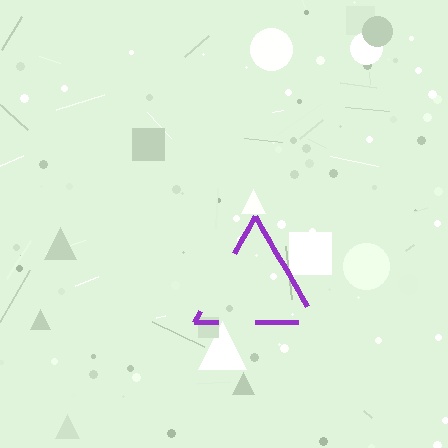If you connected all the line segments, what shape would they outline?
They would outline a triangle.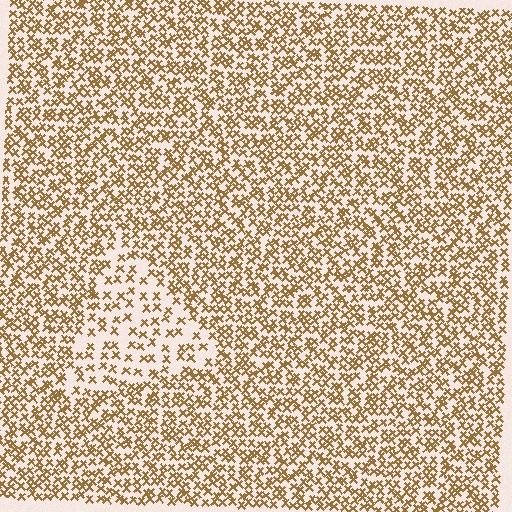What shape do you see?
I see a triangle.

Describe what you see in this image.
The image contains small brown elements arranged at two different densities. A triangle-shaped region is visible where the elements are less densely packed than the surrounding area.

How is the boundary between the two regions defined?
The boundary is defined by a change in element density (approximately 2.1x ratio). All elements are the same color, size, and shape.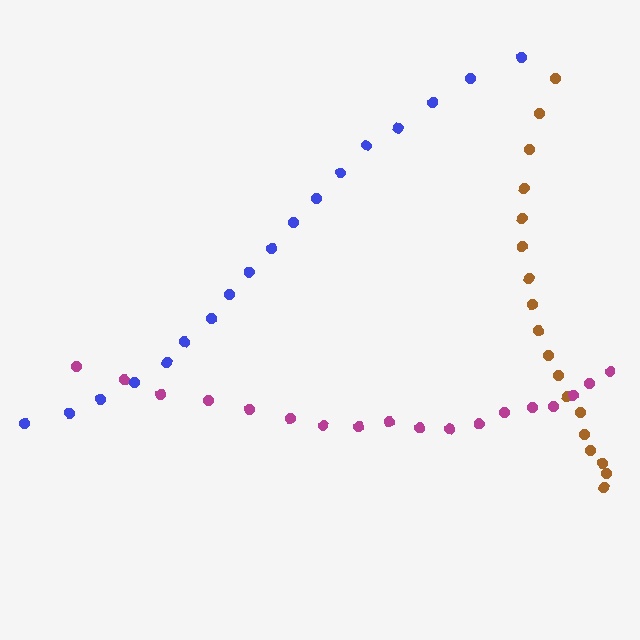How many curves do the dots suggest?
There are 3 distinct paths.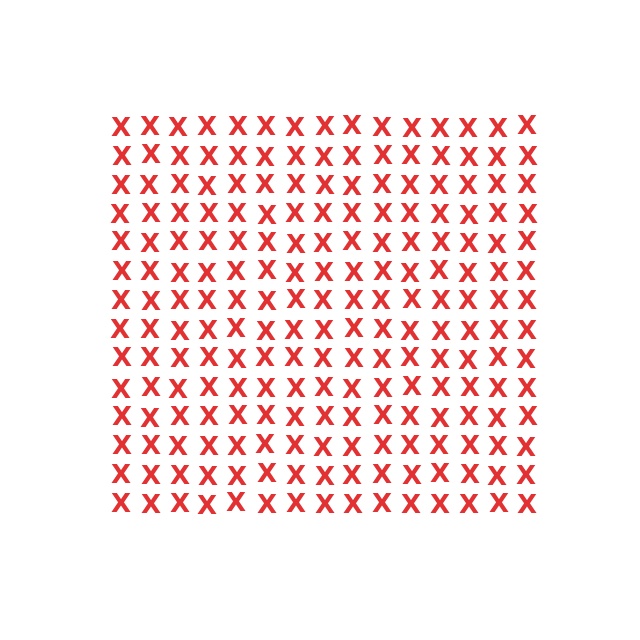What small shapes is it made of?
It is made of small letter X's.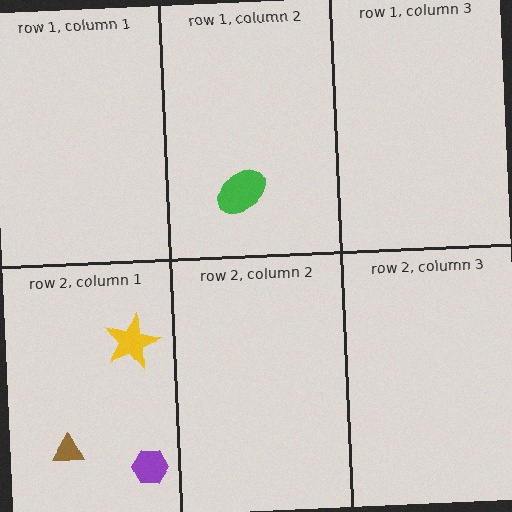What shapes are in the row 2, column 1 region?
The yellow star, the brown triangle, the purple hexagon.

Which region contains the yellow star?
The row 2, column 1 region.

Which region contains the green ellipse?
The row 1, column 2 region.